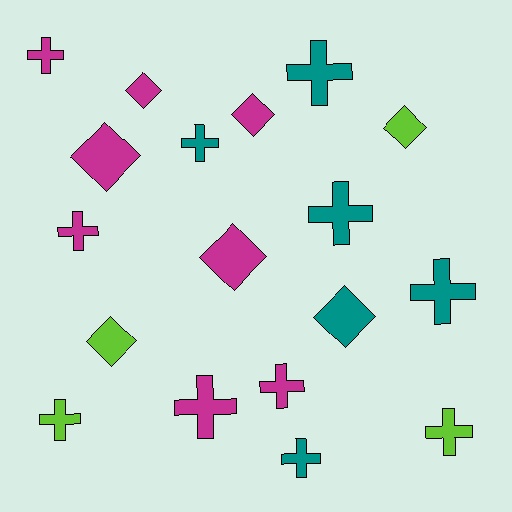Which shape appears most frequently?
Cross, with 11 objects.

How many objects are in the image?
There are 18 objects.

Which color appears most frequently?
Magenta, with 8 objects.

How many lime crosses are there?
There are 2 lime crosses.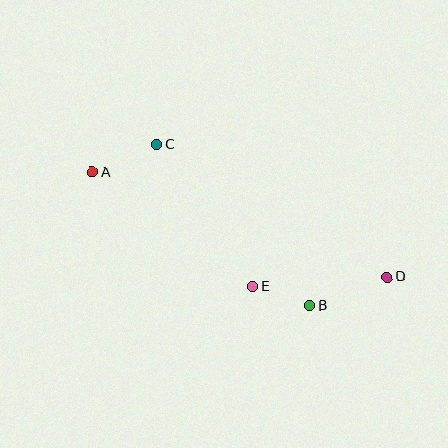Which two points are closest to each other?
Points B and E are closest to each other.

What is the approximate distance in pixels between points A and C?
The distance between A and C is approximately 70 pixels.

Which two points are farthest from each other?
Points A and D are farthest from each other.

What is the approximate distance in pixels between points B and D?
The distance between B and D is approximately 82 pixels.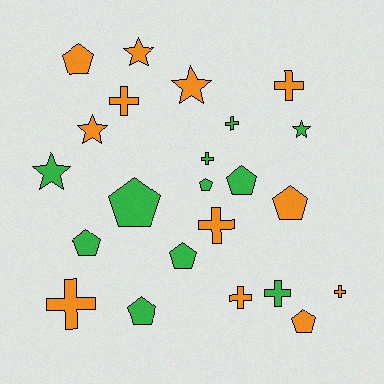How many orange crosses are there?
There are 6 orange crosses.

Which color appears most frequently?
Orange, with 12 objects.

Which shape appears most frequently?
Pentagon, with 9 objects.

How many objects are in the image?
There are 23 objects.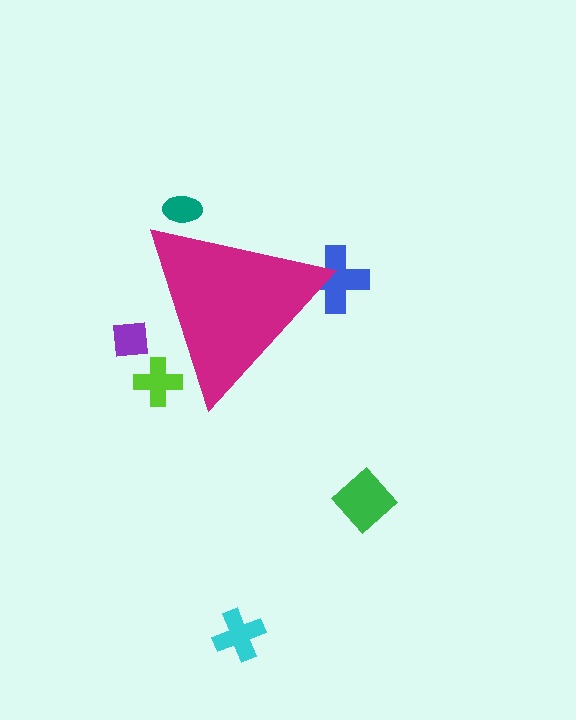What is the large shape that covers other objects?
A magenta triangle.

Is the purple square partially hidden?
Yes, the purple square is partially hidden behind the magenta triangle.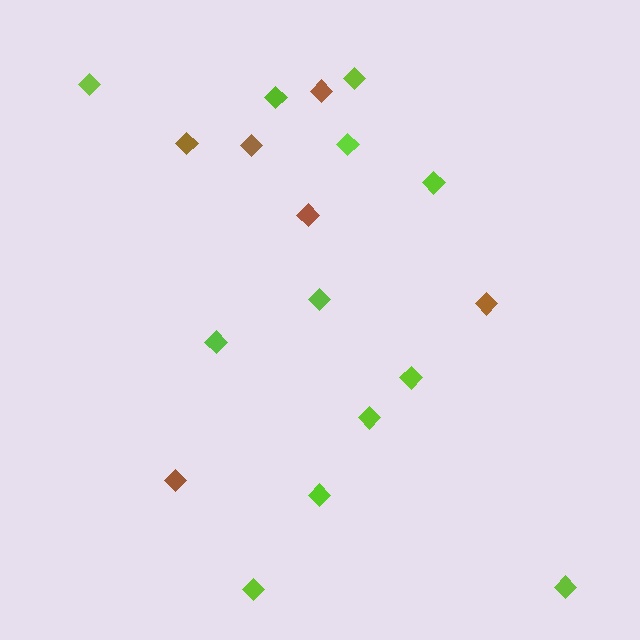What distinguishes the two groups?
There are 2 groups: one group of brown diamonds (6) and one group of lime diamonds (12).